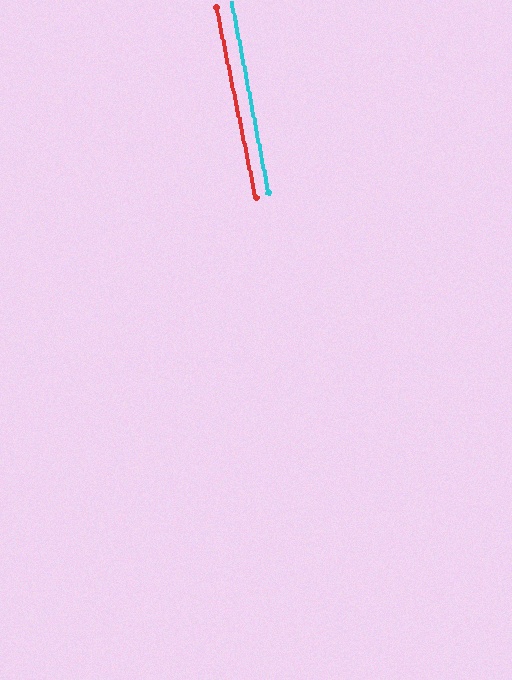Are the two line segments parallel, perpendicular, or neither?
Parallel — their directions differ by only 0.9°.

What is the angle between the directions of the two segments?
Approximately 1 degree.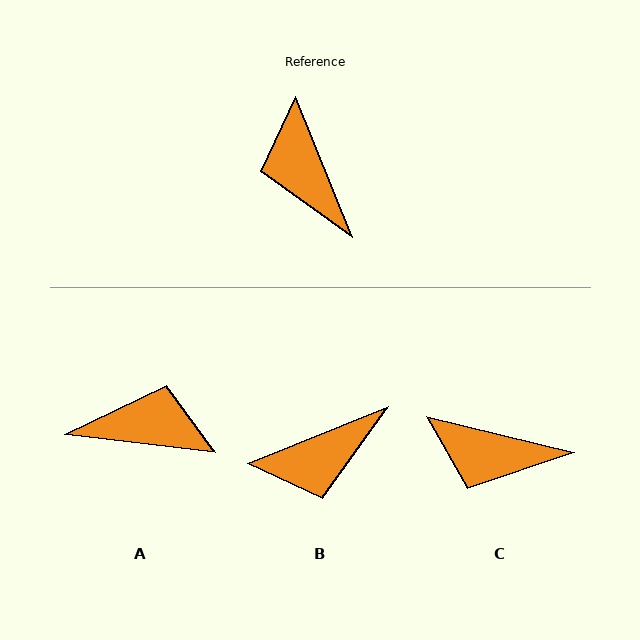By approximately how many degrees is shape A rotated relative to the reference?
Approximately 119 degrees clockwise.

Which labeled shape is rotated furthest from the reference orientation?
A, about 119 degrees away.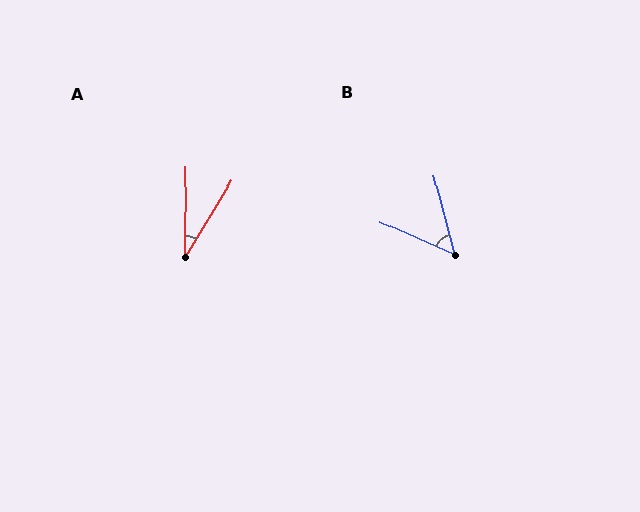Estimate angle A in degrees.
Approximately 30 degrees.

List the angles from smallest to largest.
A (30°), B (52°).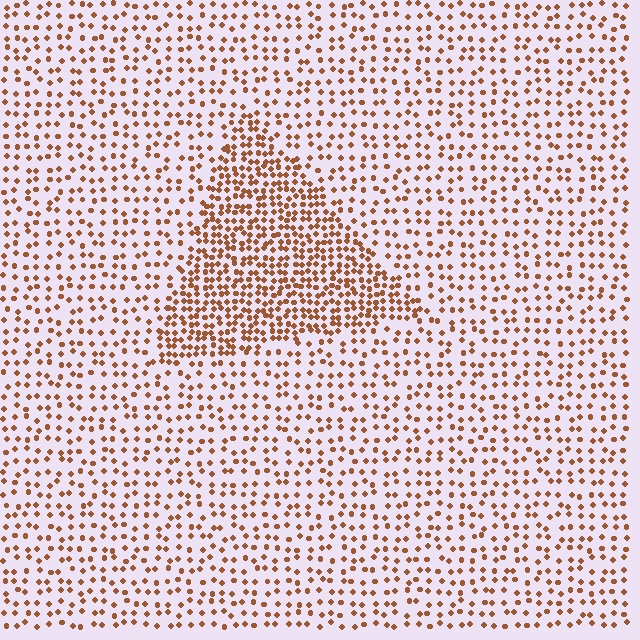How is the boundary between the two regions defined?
The boundary is defined by a change in element density (approximately 2.1x ratio). All elements are the same color, size, and shape.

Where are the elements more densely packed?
The elements are more densely packed inside the triangle boundary.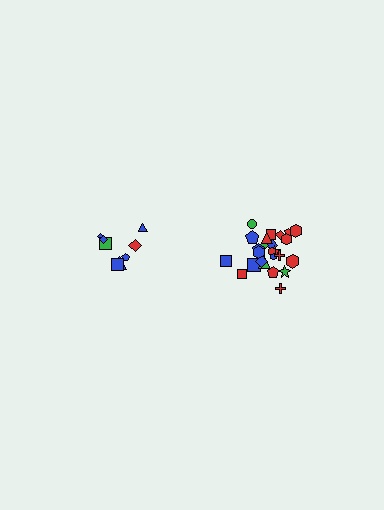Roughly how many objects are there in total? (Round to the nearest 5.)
Roughly 35 objects in total.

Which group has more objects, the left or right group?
The right group.